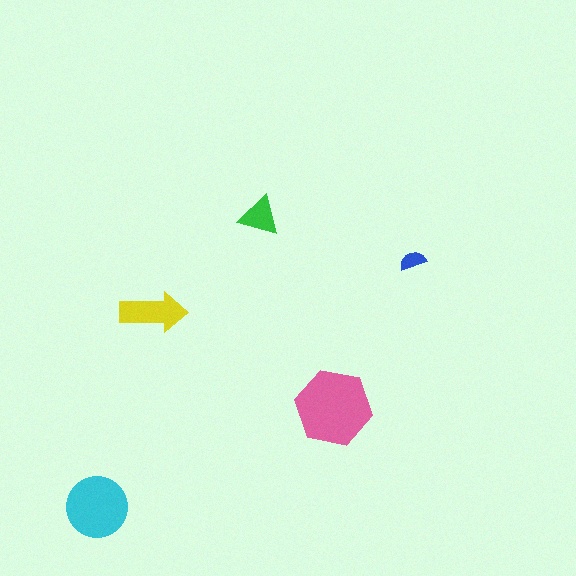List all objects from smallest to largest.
The blue semicircle, the green triangle, the yellow arrow, the cyan circle, the pink hexagon.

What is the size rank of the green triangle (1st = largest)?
4th.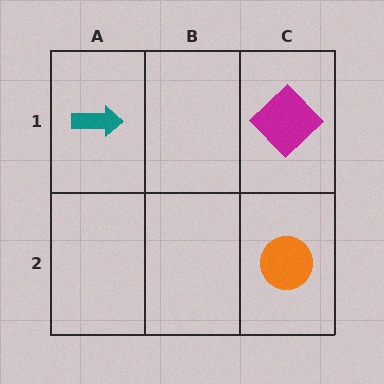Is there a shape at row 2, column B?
No, that cell is empty.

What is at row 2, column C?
An orange circle.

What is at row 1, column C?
A magenta diamond.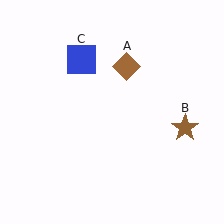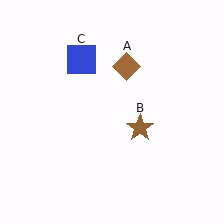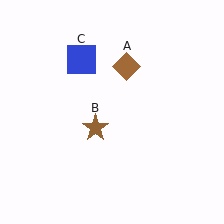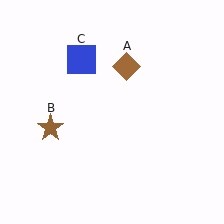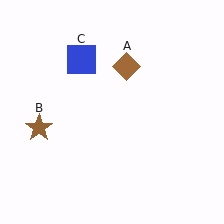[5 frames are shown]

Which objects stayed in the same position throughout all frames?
Brown diamond (object A) and blue square (object C) remained stationary.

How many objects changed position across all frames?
1 object changed position: brown star (object B).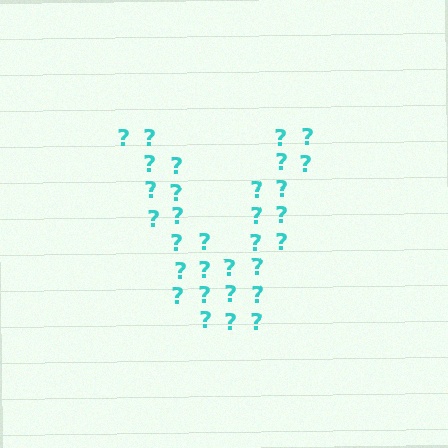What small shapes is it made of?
It is made of small question marks.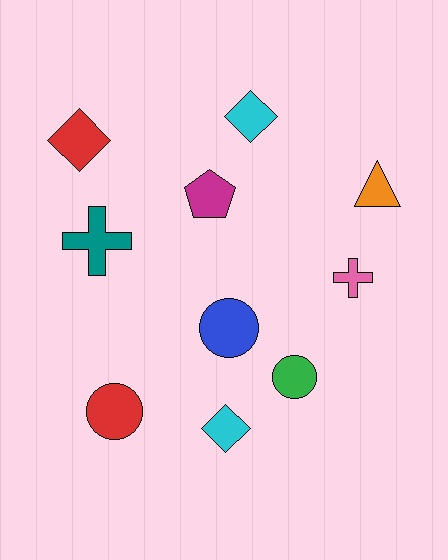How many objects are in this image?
There are 10 objects.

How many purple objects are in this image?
There are no purple objects.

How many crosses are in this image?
There are 2 crosses.